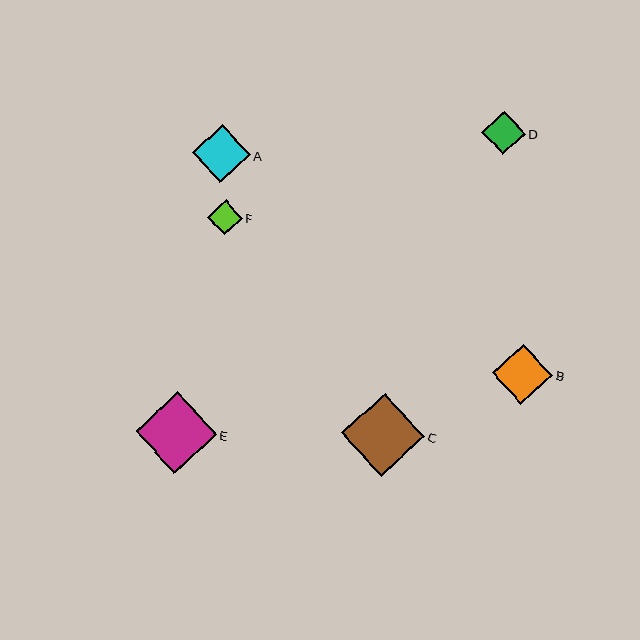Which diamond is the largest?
Diamond C is the largest with a size of approximately 83 pixels.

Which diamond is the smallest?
Diamond F is the smallest with a size of approximately 34 pixels.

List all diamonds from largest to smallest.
From largest to smallest: C, E, B, A, D, F.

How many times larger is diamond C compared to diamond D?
Diamond C is approximately 1.9 times the size of diamond D.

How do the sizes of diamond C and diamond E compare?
Diamond C and diamond E are approximately the same size.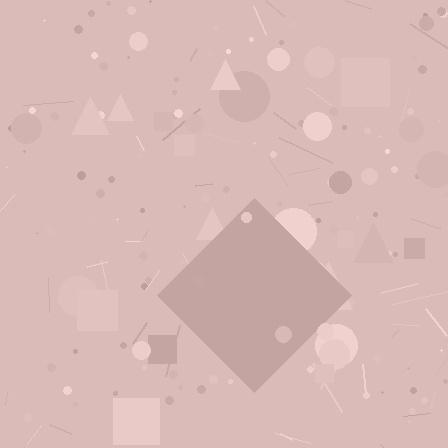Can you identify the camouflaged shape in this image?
The camouflaged shape is a diamond.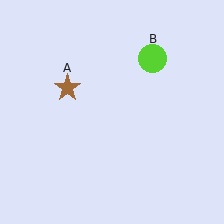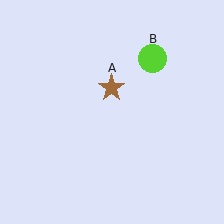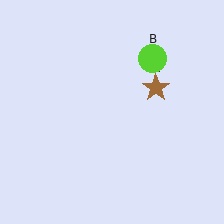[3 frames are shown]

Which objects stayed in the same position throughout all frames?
Lime circle (object B) remained stationary.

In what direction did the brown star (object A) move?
The brown star (object A) moved right.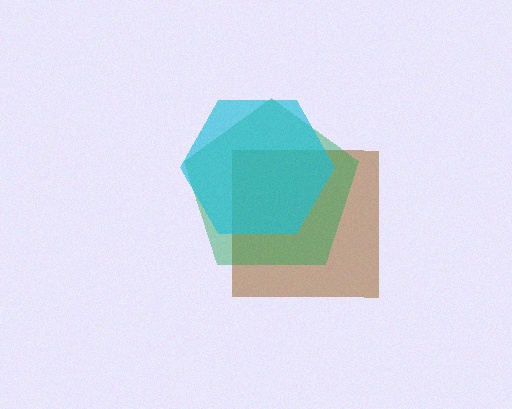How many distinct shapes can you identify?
There are 3 distinct shapes: a brown square, a green pentagon, a cyan hexagon.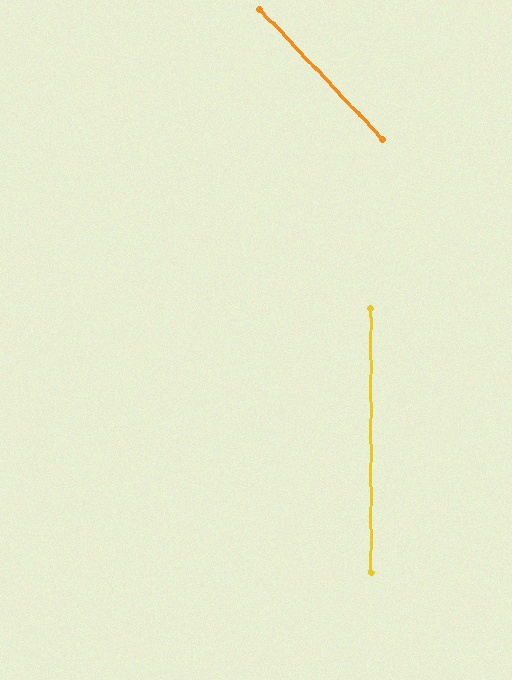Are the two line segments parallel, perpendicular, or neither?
Neither parallel nor perpendicular — they differ by about 43°.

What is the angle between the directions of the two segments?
Approximately 43 degrees.